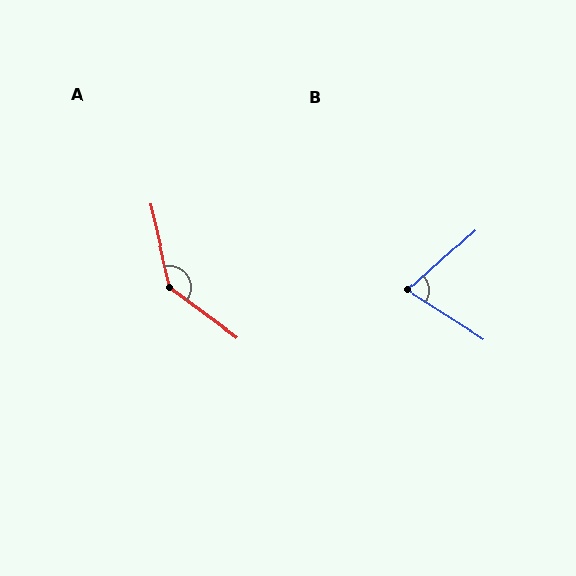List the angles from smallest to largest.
B (74°), A (140°).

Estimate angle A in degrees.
Approximately 140 degrees.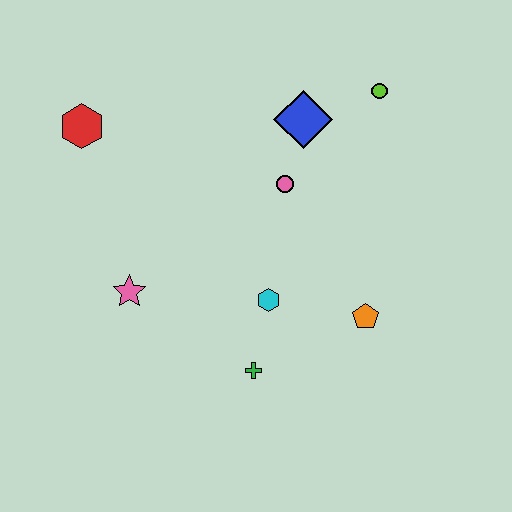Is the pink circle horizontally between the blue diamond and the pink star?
Yes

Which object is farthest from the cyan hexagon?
The red hexagon is farthest from the cyan hexagon.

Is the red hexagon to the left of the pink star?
Yes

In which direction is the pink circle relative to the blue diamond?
The pink circle is below the blue diamond.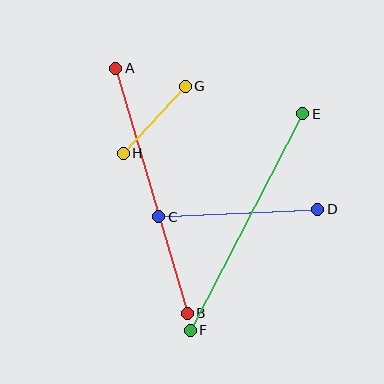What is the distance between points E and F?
The distance is approximately 244 pixels.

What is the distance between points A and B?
The distance is approximately 255 pixels.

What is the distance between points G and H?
The distance is approximately 92 pixels.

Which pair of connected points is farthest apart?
Points A and B are farthest apart.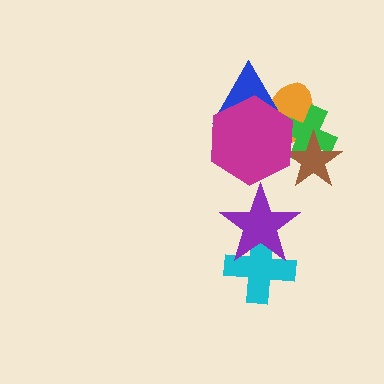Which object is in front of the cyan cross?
The purple star is in front of the cyan cross.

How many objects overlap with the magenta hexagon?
4 objects overlap with the magenta hexagon.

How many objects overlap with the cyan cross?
1 object overlaps with the cyan cross.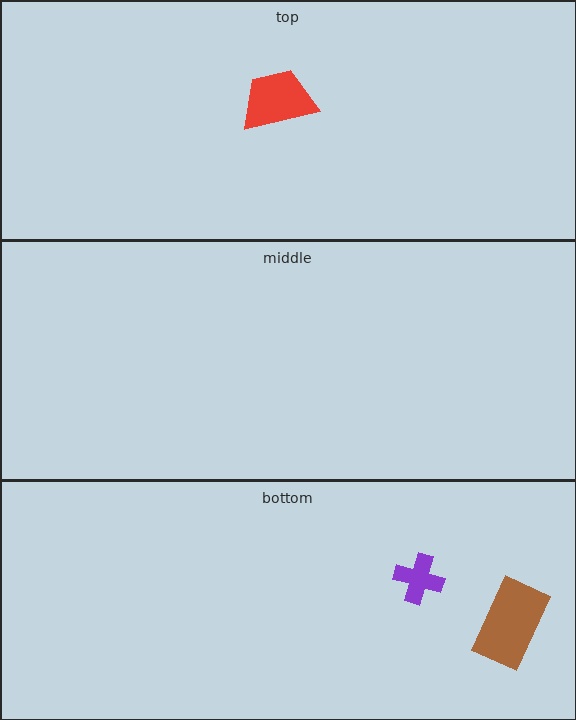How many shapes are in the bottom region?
2.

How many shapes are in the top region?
1.